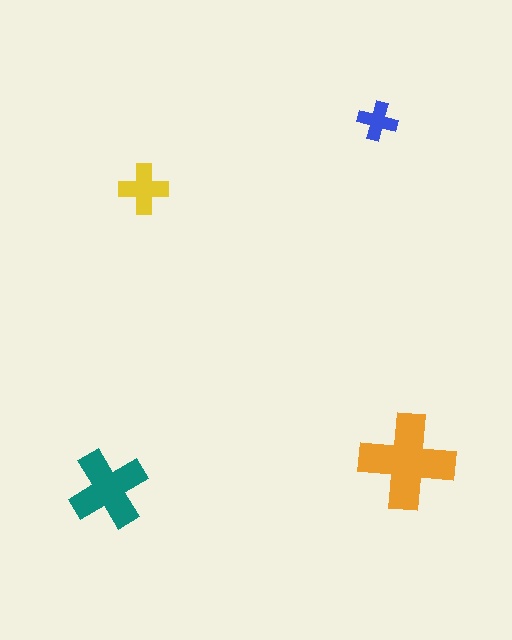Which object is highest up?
The blue cross is topmost.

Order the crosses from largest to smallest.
the orange one, the teal one, the yellow one, the blue one.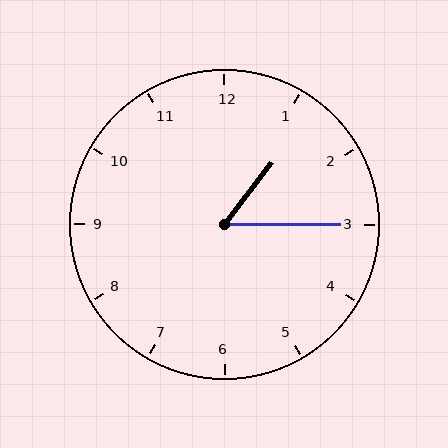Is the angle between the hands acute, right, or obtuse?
It is acute.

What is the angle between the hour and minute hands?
Approximately 52 degrees.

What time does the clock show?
1:15.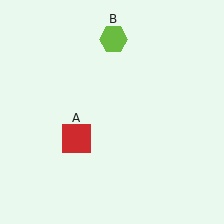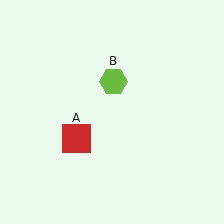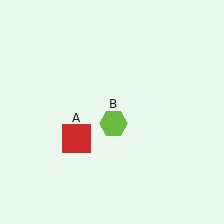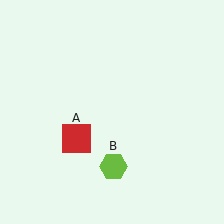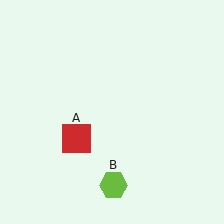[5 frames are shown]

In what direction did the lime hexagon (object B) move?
The lime hexagon (object B) moved down.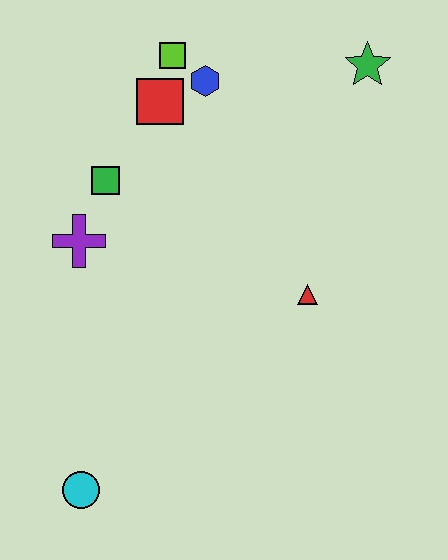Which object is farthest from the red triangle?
The cyan circle is farthest from the red triangle.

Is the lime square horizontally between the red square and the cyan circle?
No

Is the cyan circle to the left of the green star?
Yes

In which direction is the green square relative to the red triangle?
The green square is to the left of the red triangle.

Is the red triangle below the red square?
Yes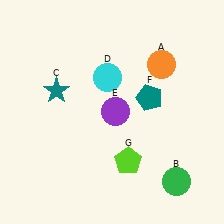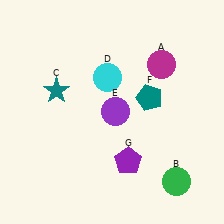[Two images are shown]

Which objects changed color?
A changed from orange to magenta. G changed from lime to purple.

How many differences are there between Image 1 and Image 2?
There are 2 differences between the two images.